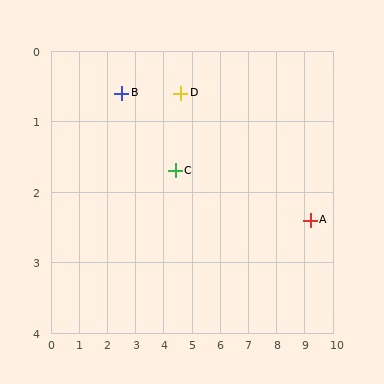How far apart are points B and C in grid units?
Points B and C are about 2.2 grid units apart.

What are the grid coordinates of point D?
Point D is at approximately (4.6, 0.6).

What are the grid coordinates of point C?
Point C is at approximately (4.4, 1.7).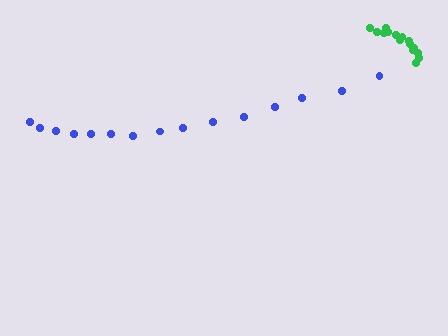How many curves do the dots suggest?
There are 2 distinct paths.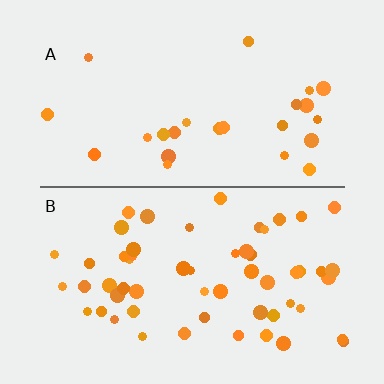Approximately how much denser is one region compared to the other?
Approximately 2.3× — region B over region A.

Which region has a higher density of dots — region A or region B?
B (the bottom).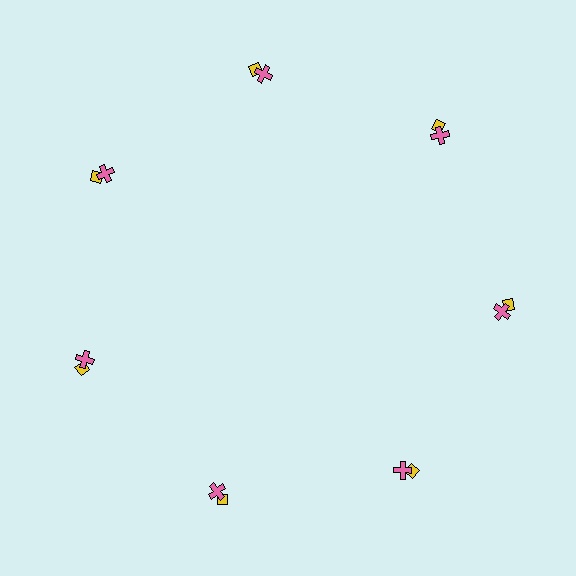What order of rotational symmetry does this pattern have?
This pattern has 7-fold rotational symmetry.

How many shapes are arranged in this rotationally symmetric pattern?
There are 14 shapes, arranged in 7 groups of 2.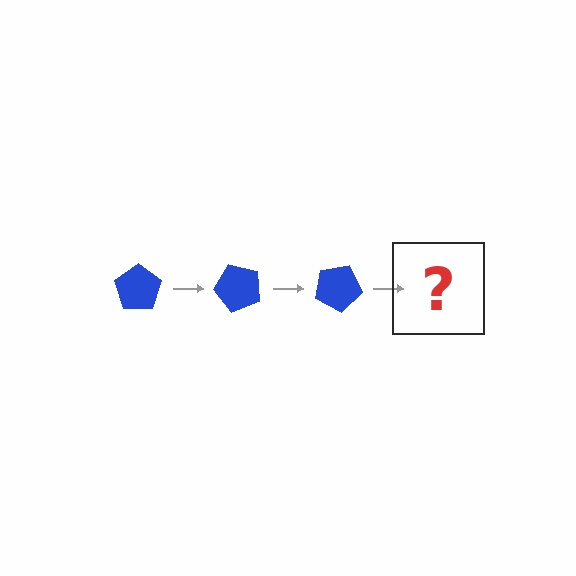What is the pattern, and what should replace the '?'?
The pattern is that the pentagon rotates 50 degrees each step. The '?' should be a blue pentagon rotated 150 degrees.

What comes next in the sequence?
The next element should be a blue pentagon rotated 150 degrees.